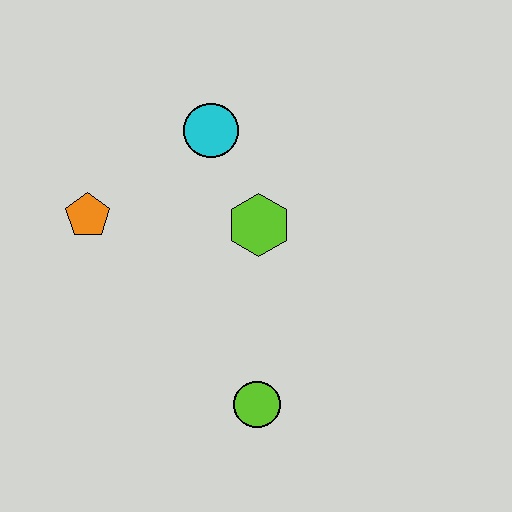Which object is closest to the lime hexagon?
The cyan circle is closest to the lime hexagon.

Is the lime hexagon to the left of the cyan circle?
No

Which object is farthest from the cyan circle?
The lime circle is farthest from the cyan circle.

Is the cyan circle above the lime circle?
Yes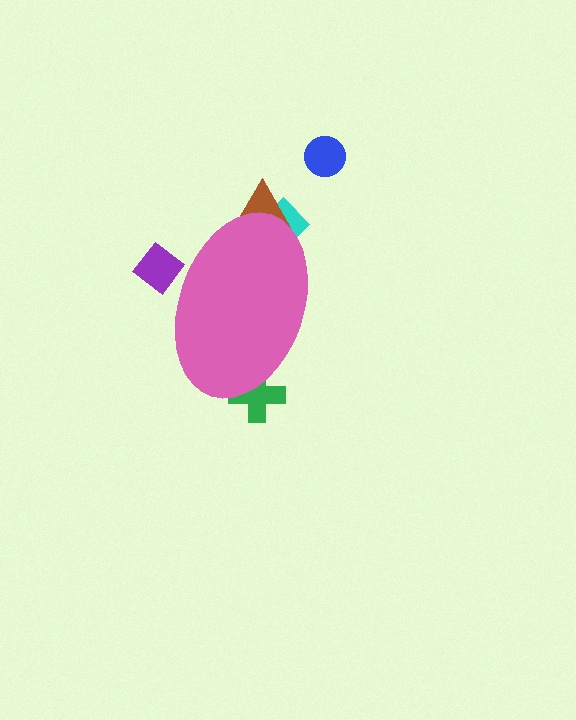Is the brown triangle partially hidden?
Yes, the brown triangle is partially hidden behind the pink ellipse.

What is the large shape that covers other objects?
A pink ellipse.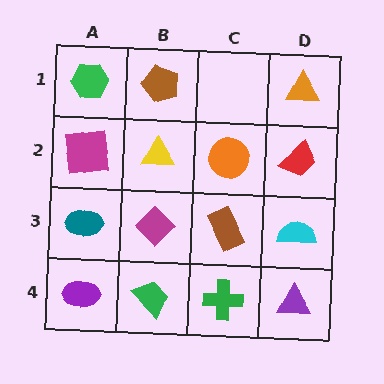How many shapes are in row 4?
4 shapes.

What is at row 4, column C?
A green cross.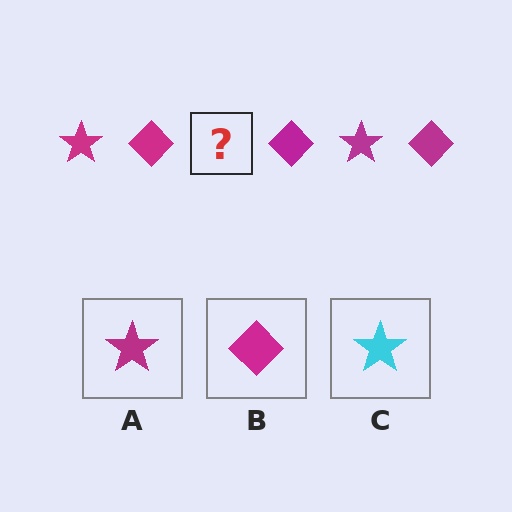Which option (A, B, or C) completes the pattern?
A.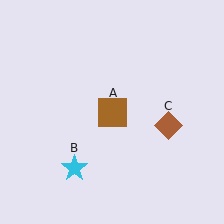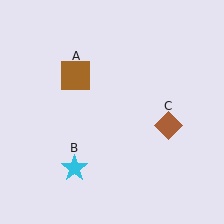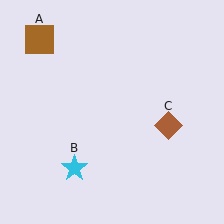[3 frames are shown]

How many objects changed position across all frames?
1 object changed position: brown square (object A).